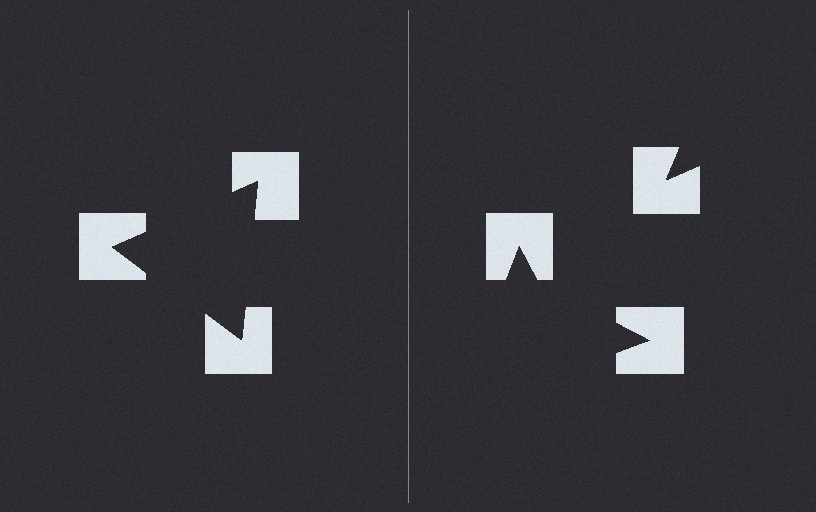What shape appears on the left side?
An illusory triangle.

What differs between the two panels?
The notched squares are positioned identically on both sides; only the wedge orientations differ. On the left they align to a triangle; on the right they are misaligned.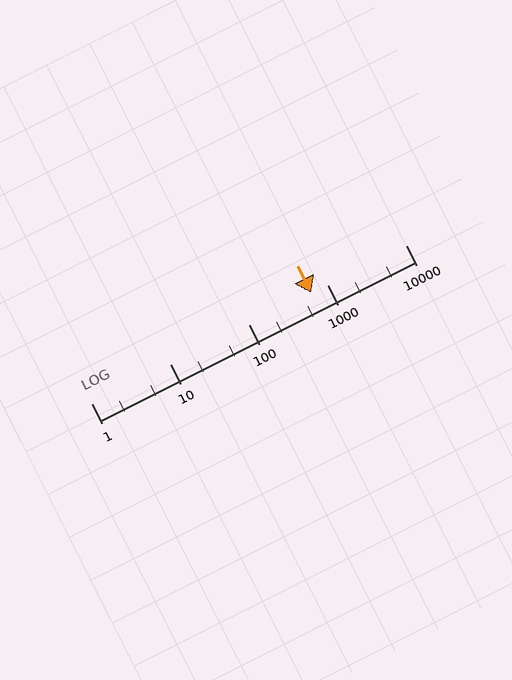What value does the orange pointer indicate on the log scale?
The pointer indicates approximately 640.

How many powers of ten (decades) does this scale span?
The scale spans 4 decades, from 1 to 10000.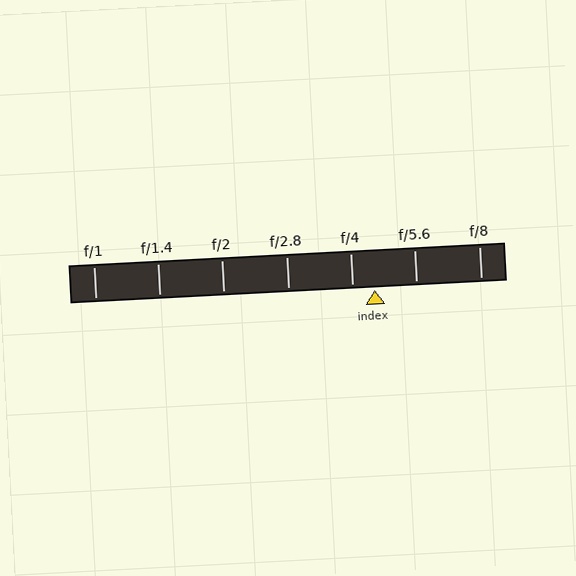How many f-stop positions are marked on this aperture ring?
There are 7 f-stop positions marked.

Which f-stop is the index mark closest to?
The index mark is closest to f/4.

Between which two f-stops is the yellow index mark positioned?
The index mark is between f/4 and f/5.6.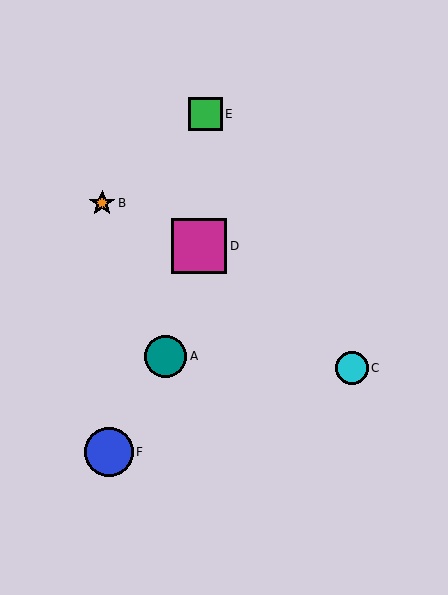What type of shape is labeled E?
Shape E is a green square.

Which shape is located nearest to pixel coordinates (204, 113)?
The green square (labeled E) at (206, 114) is nearest to that location.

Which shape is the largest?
The magenta square (labeled D) is the largest.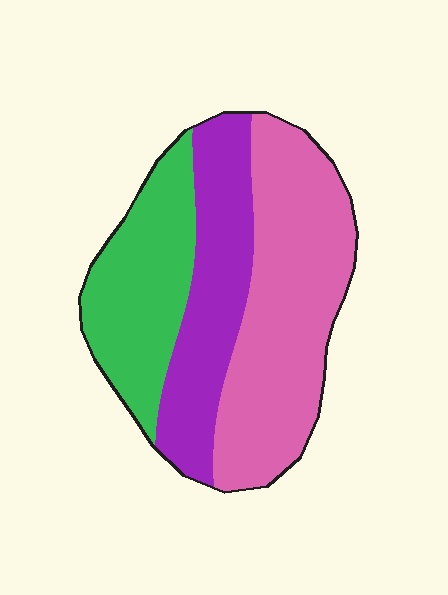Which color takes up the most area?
Pink, at roughly 45%.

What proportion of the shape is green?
Green takes up about one quarter (1/4) of the shape.